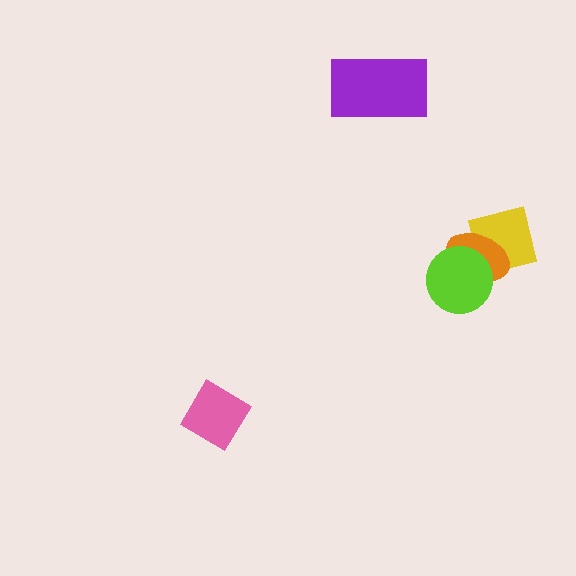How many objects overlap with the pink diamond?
0 objects overlap with the pink diamond.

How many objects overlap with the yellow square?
1 object overlaps with the yellow square.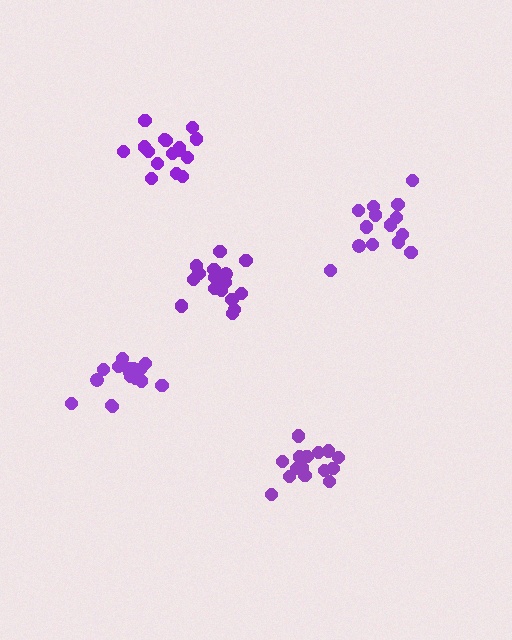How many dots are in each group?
Group 1: 18 dots, Group 2: 16 dots, Group 3: 14 dots, Group 4: 16 dots, Group 5: 15 dots (79 total).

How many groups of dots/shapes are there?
There are 5 groups.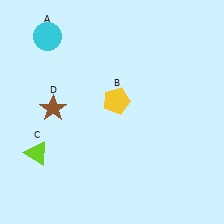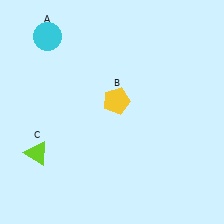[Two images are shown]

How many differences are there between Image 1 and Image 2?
There is 1 difference between the two images.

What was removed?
The brown star (D) was removed in Image 2.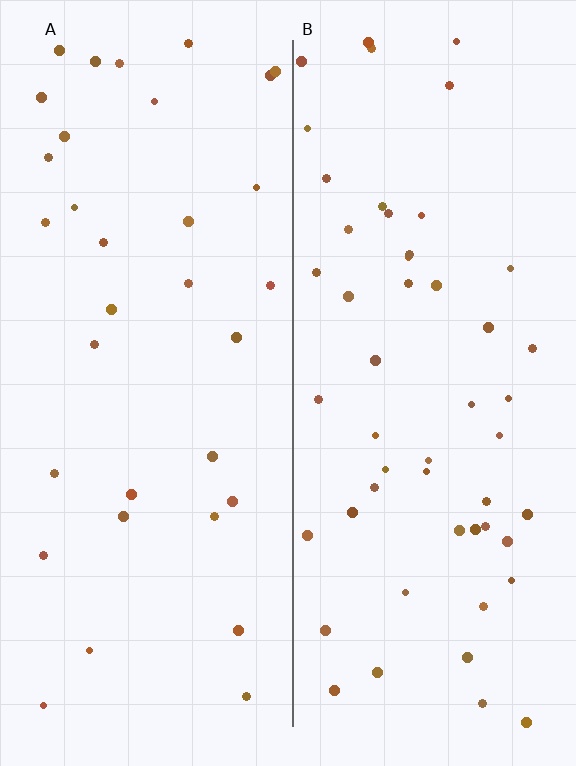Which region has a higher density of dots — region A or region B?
B (the right).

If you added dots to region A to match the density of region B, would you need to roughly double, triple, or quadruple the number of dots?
Approximately double.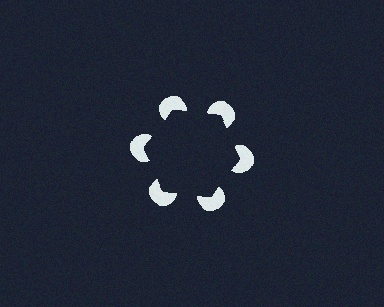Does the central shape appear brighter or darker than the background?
It typically appears slightly darker than the background, even though no actual brightness change is drawn.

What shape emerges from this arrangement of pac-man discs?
An illusory hexagon — its edges are inferred from the aligned wedge cuts in the pac-man discs, not physically drawn.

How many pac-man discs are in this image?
There are 6 — one at each vertex of the illusory hexagon.